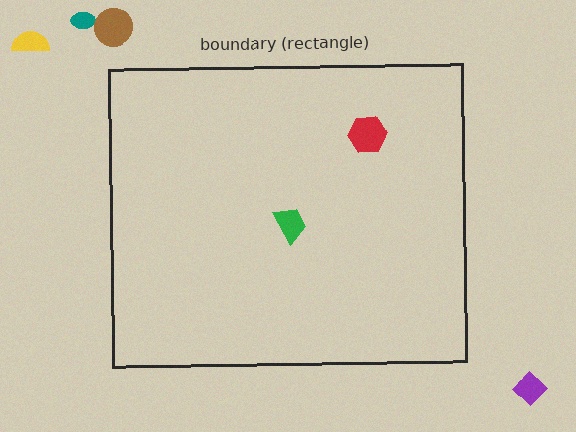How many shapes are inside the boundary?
2 inside, 4 outside.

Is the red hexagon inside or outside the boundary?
Inside.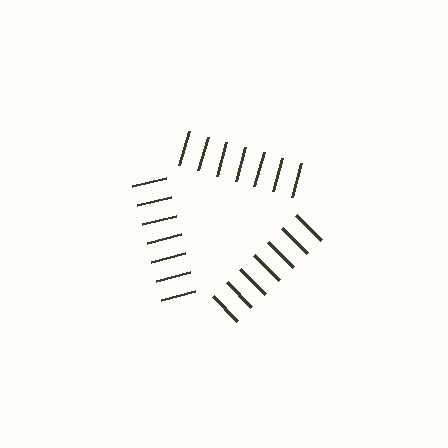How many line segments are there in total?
21 — 7 along each of the 3 edges.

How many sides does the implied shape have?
3 sides — the line-ends trace a triangle.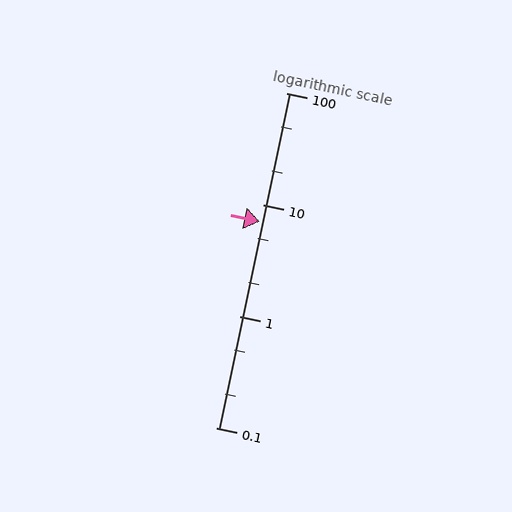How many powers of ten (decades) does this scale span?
The scale spans 3 decades, from 0.1 to 100.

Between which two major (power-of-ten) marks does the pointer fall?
The pointer is between 1 and 10.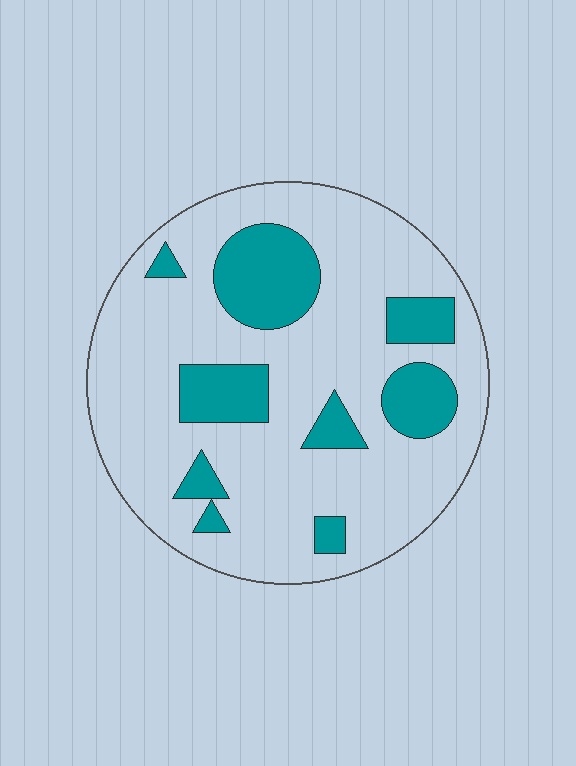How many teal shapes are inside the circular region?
9.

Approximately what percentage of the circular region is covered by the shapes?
Approximately 20%.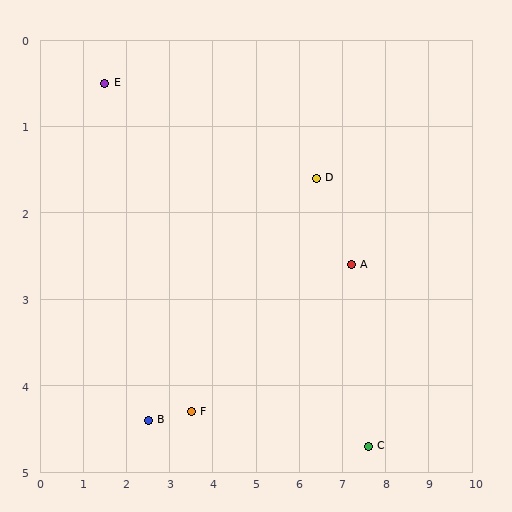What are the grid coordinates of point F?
Point F is at approximately (3.5, 4.3).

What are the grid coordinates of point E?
Point E is at approximately (1.5, 0.5).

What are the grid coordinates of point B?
Point B is at approximately (2.5, 4.4).